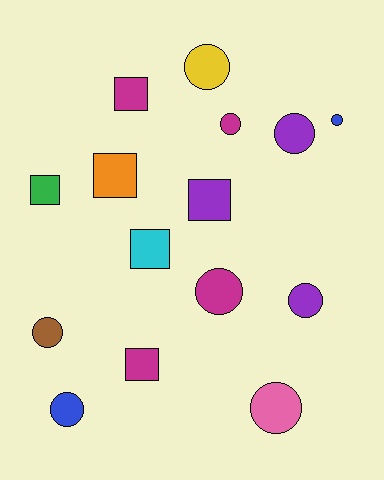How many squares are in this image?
There are 6 squares.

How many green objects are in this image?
There is 1 green object.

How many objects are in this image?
There are 15 objects.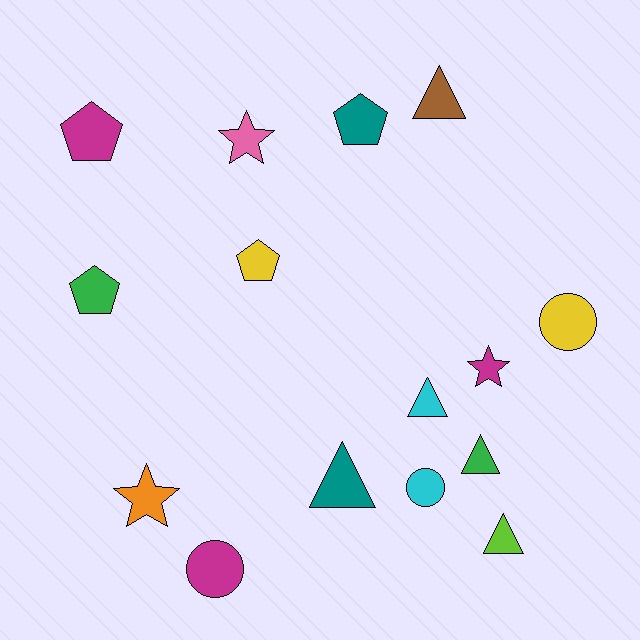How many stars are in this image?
There are 3 stars.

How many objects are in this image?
There are 15 objects.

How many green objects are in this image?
There are 2 green objects.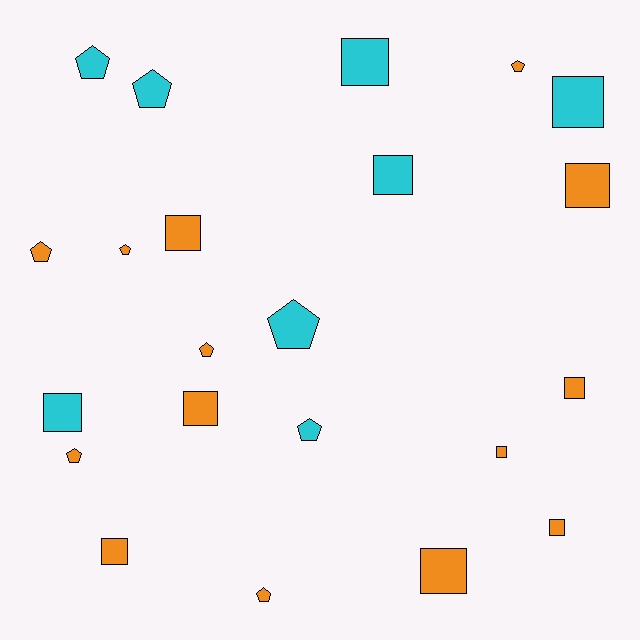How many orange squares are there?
There are 8 orange squares.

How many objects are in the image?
There are 22 objects.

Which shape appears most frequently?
Square, with 12 objects.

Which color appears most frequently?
Orange, with 14 objects.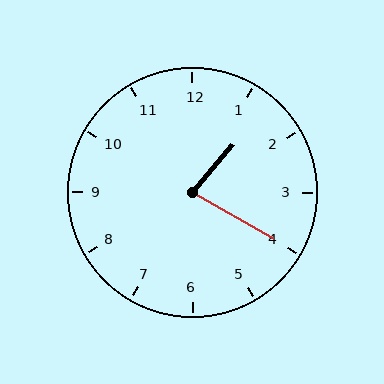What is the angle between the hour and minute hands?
Approximately 80 degrees.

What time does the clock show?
1:20.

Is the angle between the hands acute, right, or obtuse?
It is acute.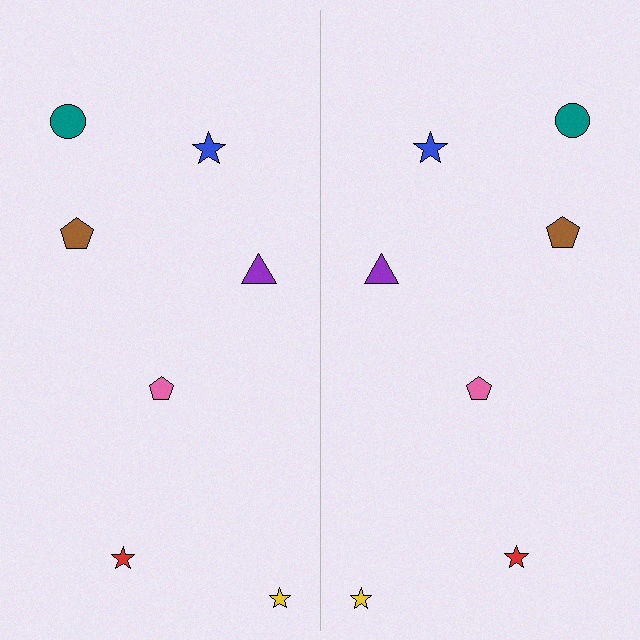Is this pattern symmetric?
Yes, this pattern has bilateral (reflection) symmetry.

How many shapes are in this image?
There are 14 shapes in this image.